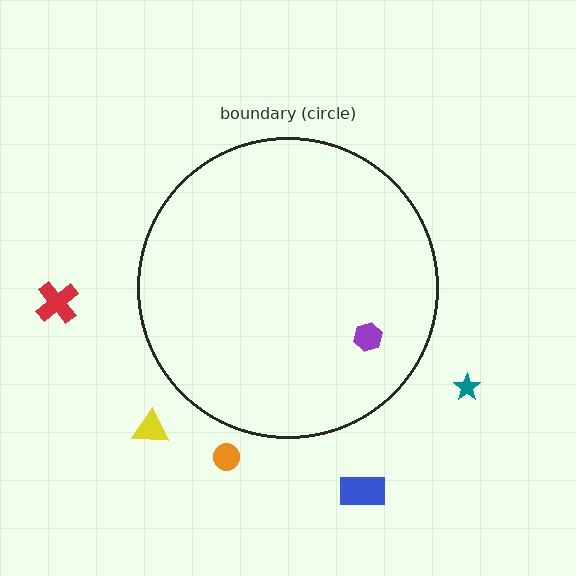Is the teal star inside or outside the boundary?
Outside.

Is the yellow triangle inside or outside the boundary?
Outside.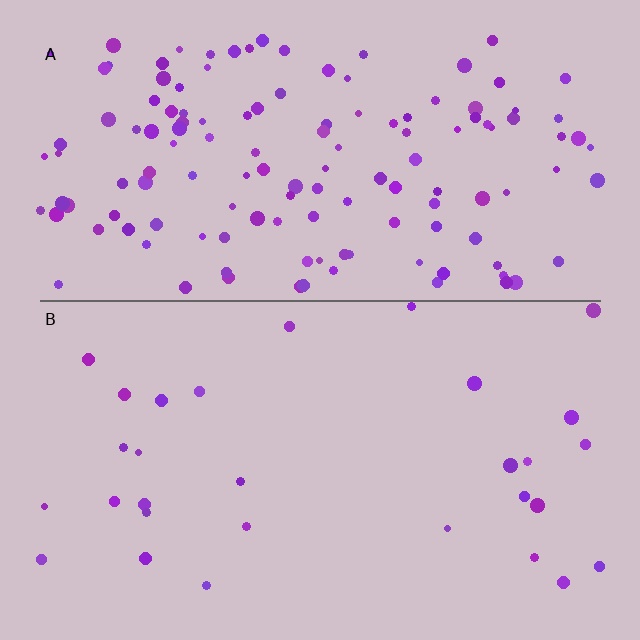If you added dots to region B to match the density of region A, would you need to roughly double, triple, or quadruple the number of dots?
Approximately quadruple.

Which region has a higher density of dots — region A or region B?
A (the top).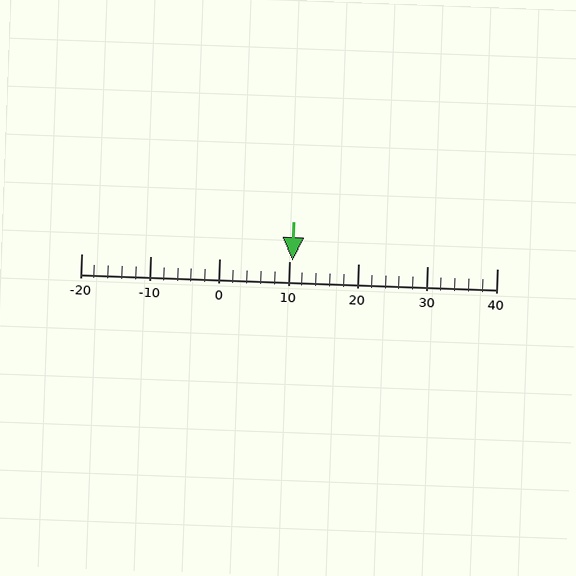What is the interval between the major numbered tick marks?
The major tick marks are spaced 10 units apart.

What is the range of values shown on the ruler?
The ruler shows values from -20 to 40.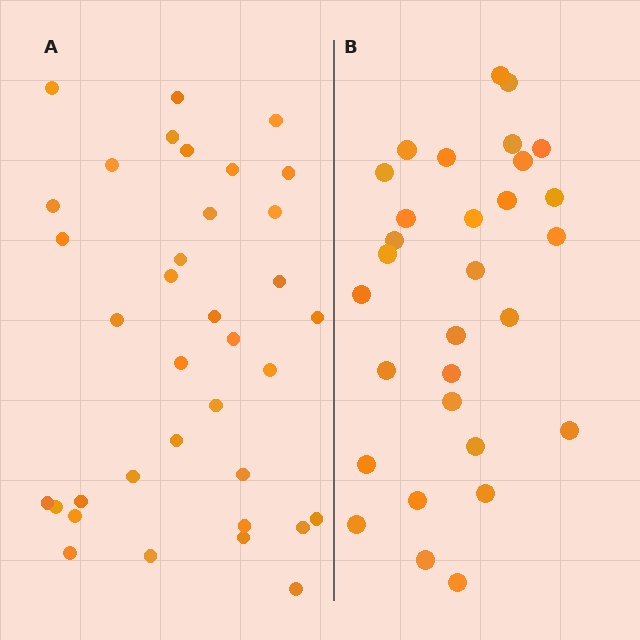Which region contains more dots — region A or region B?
Region A (the left region) has more dots.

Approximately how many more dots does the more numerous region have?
Region A has about 6 more dots than region B.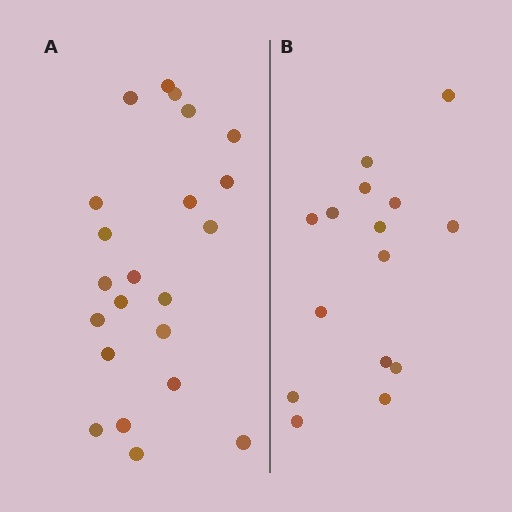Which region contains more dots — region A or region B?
Region A (the left region) has more dots.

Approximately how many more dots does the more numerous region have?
Region A has roughly 8 or so more dots than region B.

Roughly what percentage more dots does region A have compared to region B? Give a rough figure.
About 45% more.